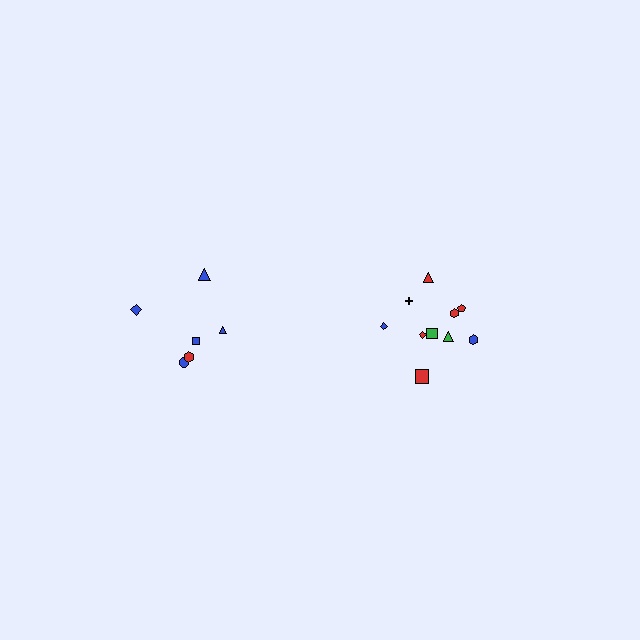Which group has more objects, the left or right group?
The right group.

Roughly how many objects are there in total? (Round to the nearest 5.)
Roughly 15 objects in total.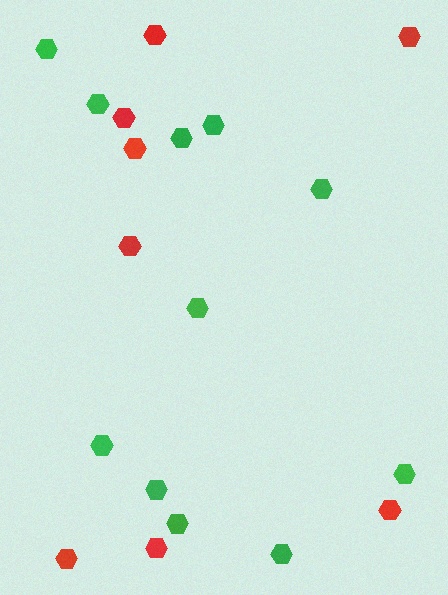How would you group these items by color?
There are 2 groups: one group of red hexagons (8) and one group of green hexagons (11).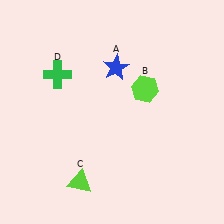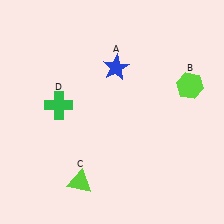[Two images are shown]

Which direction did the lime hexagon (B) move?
The lime hexagon (B) moved right.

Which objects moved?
The objects that moved are: the lime hexagon (B), the green cross (D).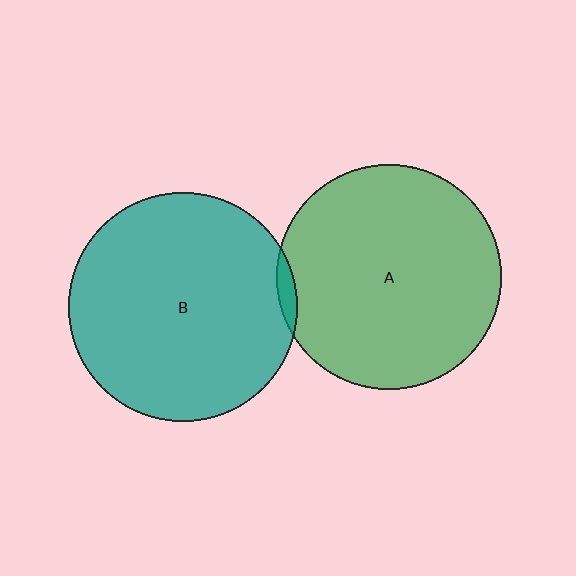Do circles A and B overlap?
Yes.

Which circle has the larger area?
Circle B (teal).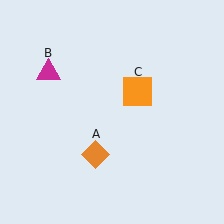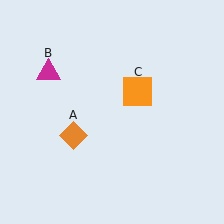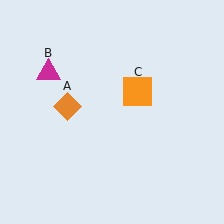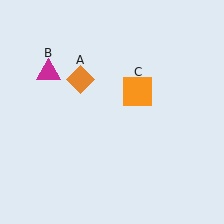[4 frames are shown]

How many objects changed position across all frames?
1 object changed position: orange diamond (object A).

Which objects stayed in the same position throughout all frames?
Magenta triangle (object B) and orange square (object C) remained stationary.